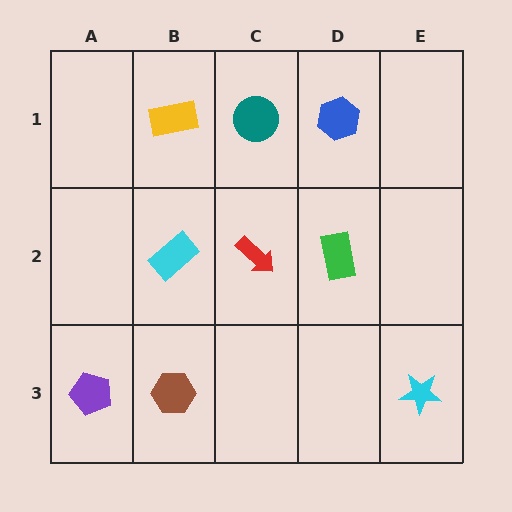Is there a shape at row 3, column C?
No, that cell is empty.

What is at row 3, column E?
A cyan star.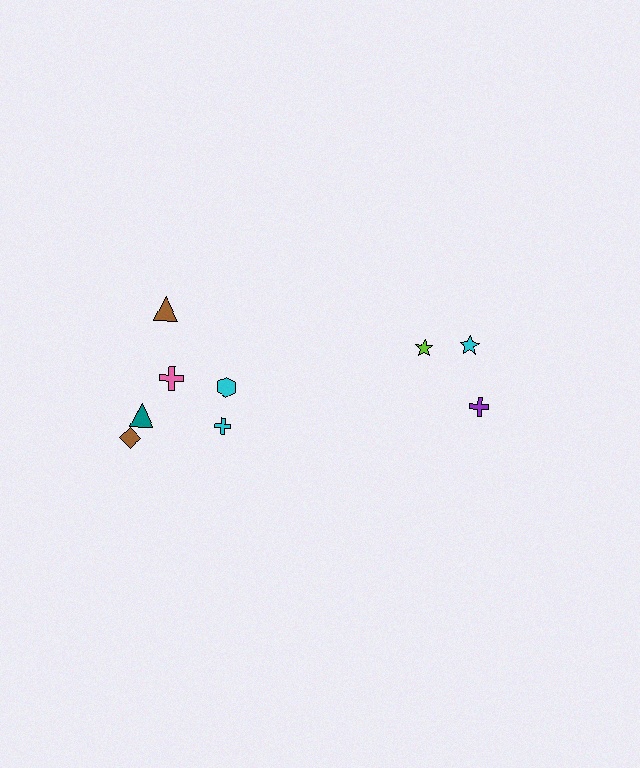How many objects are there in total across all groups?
There are 9 objects.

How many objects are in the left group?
There are 6 objects.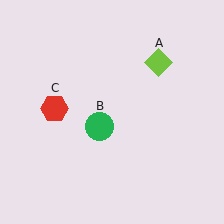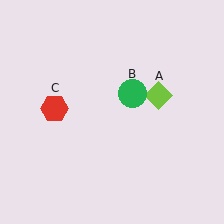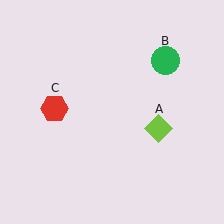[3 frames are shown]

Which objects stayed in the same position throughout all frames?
Red hexagon (object C) remained stationary.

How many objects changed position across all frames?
2 objects changed position: lime diamond (object A), green circle (object B).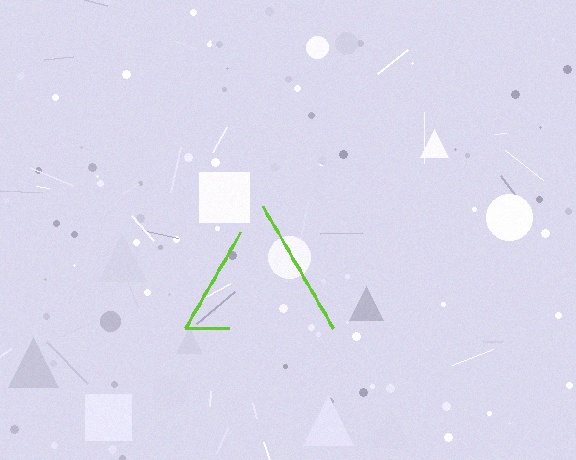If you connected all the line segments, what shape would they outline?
They would outline a triangle.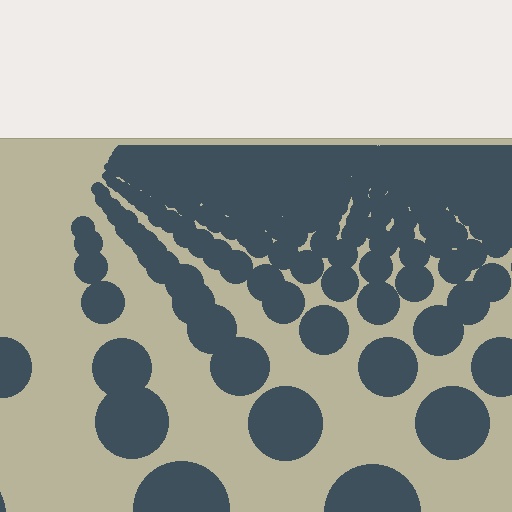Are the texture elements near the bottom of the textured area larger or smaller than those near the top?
Larger. Near the bottom, elements are closer to the viewer and appear at a bigger on-screen size.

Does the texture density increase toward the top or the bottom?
Density increases toward the top.